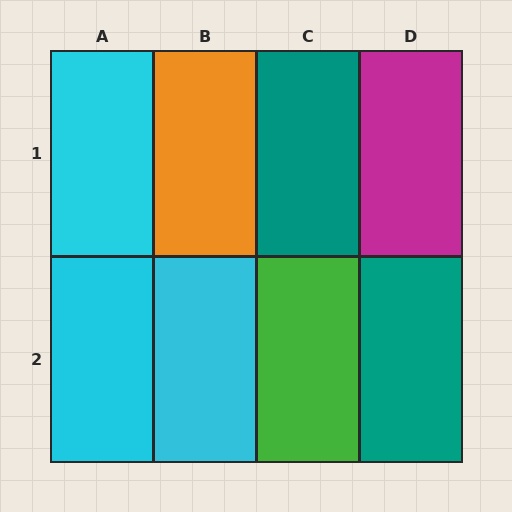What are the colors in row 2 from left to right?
Cyan, cyan, green, teal.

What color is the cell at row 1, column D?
Magenta.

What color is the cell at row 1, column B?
Orange.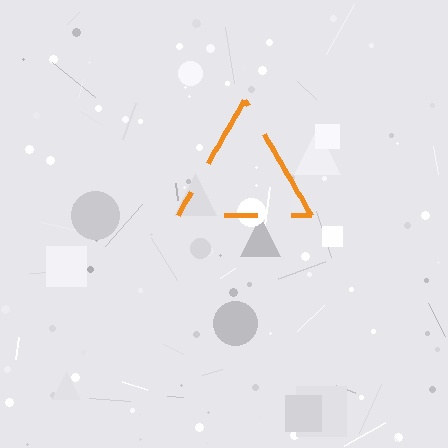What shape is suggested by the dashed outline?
The dashed outline suggests a triangle.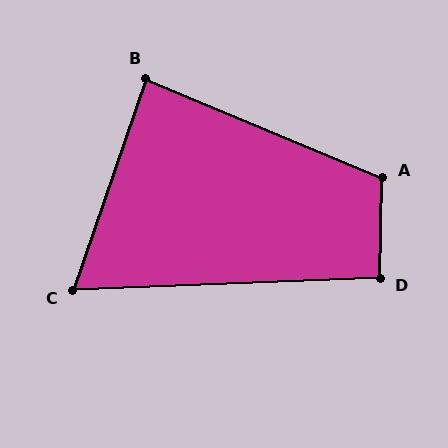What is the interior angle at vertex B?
Approximately 86 degrees (approximately right).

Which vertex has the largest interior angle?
A, at approximately 111 degrees.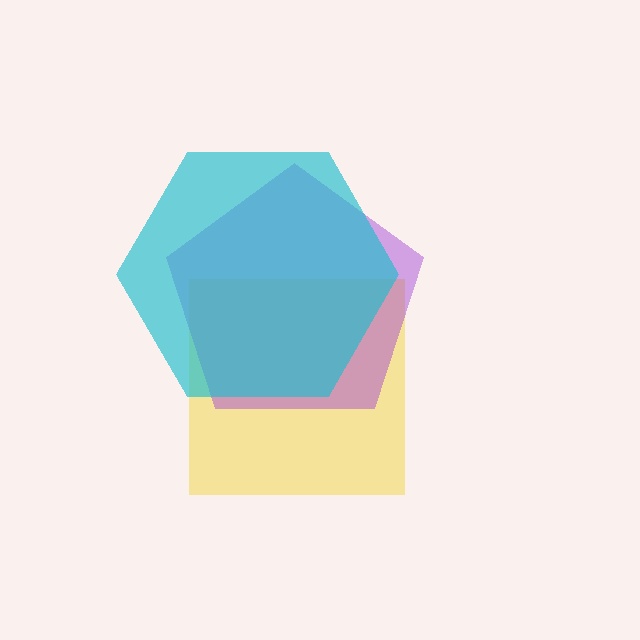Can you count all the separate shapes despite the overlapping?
Yes, there are 3 separate shapes.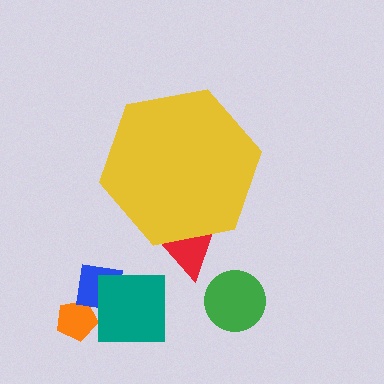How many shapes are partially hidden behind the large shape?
1 shape is partially hidden.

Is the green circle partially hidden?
No, the green circle is fully visible.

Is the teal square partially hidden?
No, the teal square is fully visible.